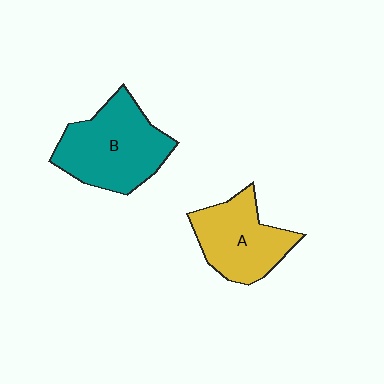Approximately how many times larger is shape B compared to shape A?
Approximately 1.3 times.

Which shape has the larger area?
Shape B (teal).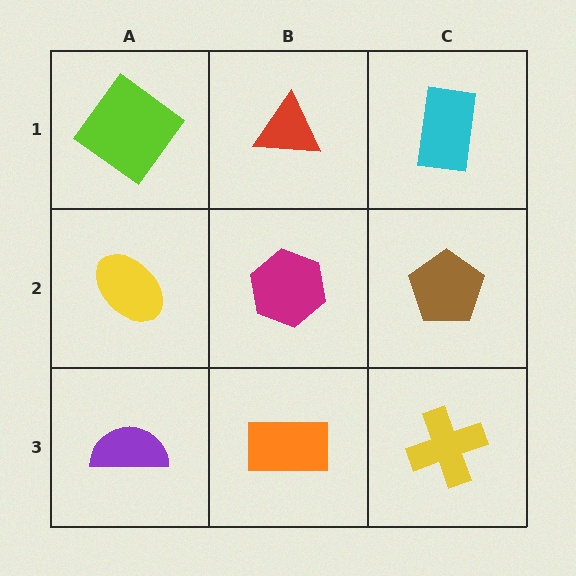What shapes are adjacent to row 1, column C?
A brown pentagon (row 2, column C), a red triangle (row 1, column B).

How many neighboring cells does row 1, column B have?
3.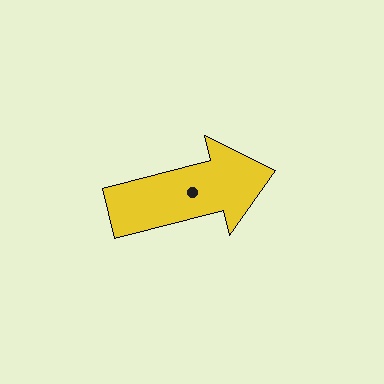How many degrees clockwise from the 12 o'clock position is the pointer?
Approximately 76 degrees.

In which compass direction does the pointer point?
East.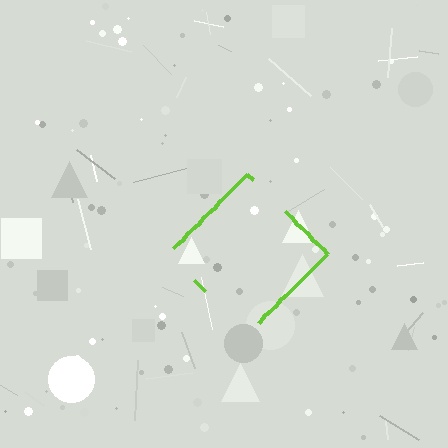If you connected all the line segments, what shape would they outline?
They would outline a diamond.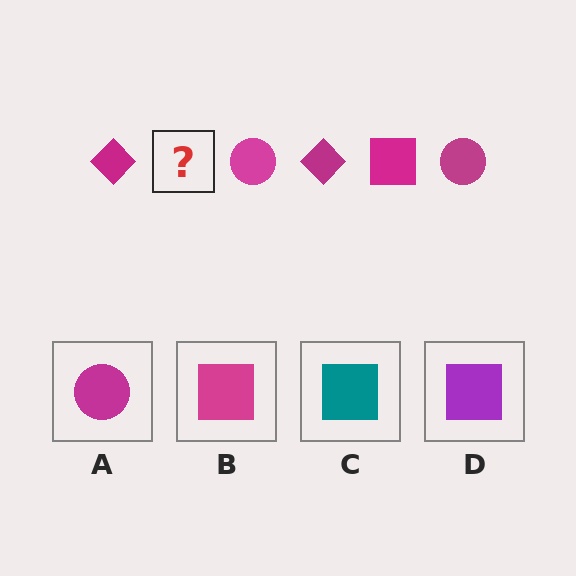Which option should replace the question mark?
Option B.